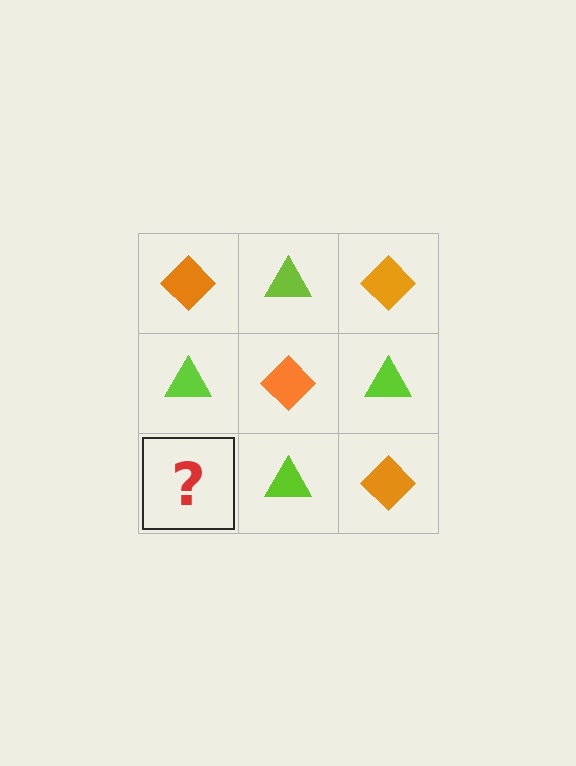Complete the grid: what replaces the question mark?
The question mark should be replaced with an orange diamond.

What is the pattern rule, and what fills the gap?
The rule is that it alternates orange diamond and lime triangle in a checkerboard pattern. The gap should be filled with an orange diamond.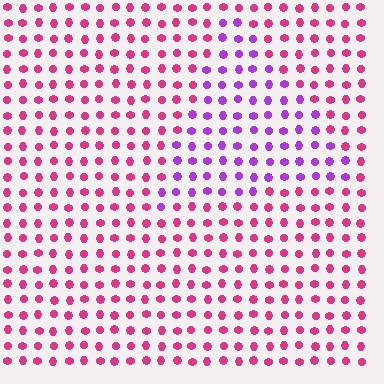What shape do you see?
I see a triangle.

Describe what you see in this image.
The image is filled with small magenta elements in a uniform arrangement. A triangle-shaped region is visible where the elements are tinted to a slightly different hue, forming a subtle color boundary.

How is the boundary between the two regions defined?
The boundary is defined purely by a slight shift in hue (about 46 degrees). Spacing, size, and orientation are identical on both sides.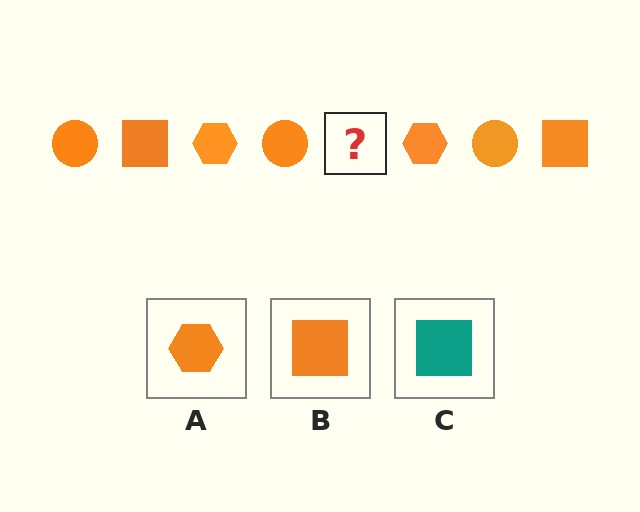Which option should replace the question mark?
Option B.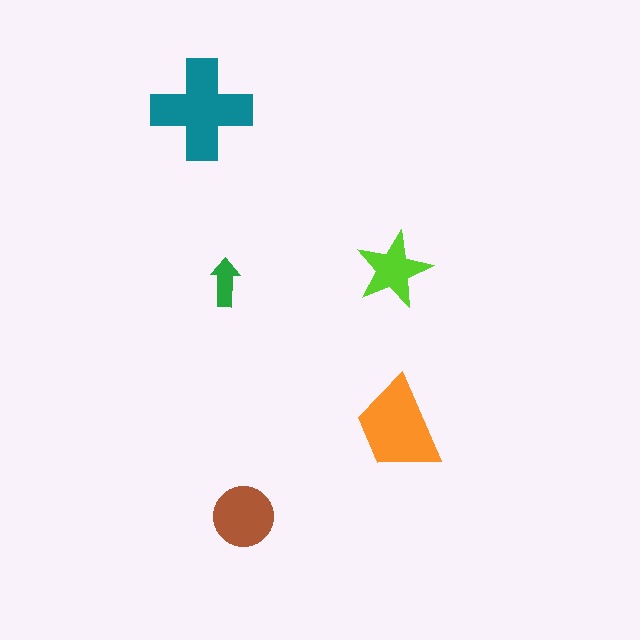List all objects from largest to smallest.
The teal cross, the orange trapezoid, the brown circle, the lime star, the green arrow.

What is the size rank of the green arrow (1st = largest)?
5th.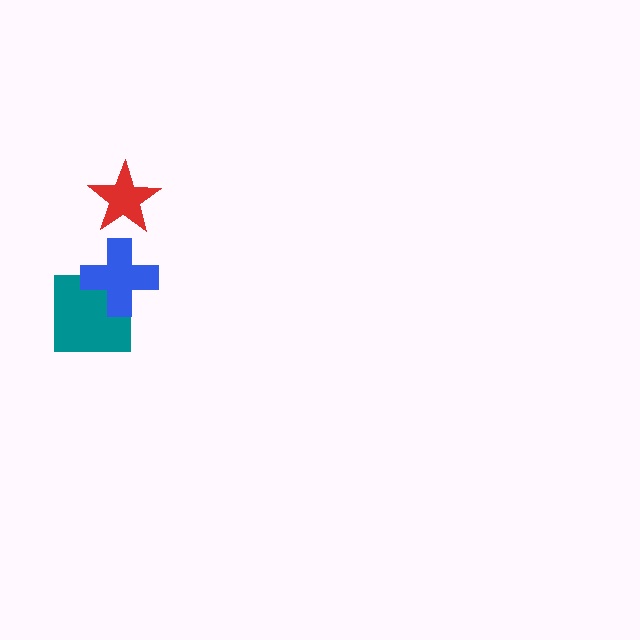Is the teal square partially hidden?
Yes, it is partially covered by another shape.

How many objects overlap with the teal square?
1 object overlaps with the teal square.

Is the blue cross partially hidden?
No, no other shape covers it.